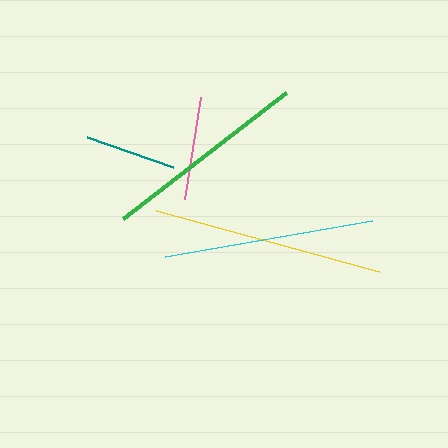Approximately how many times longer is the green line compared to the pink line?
The green line is approximately 2.0 times the length of the pink line.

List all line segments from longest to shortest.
From longest to shortest: yellow, cyan, green, pink, teal.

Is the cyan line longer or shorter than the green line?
The cyan line is longer than the green line.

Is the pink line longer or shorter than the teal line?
The pink line is longer than the teal line.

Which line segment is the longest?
The yellow line is the longest at approximately 231 pixels.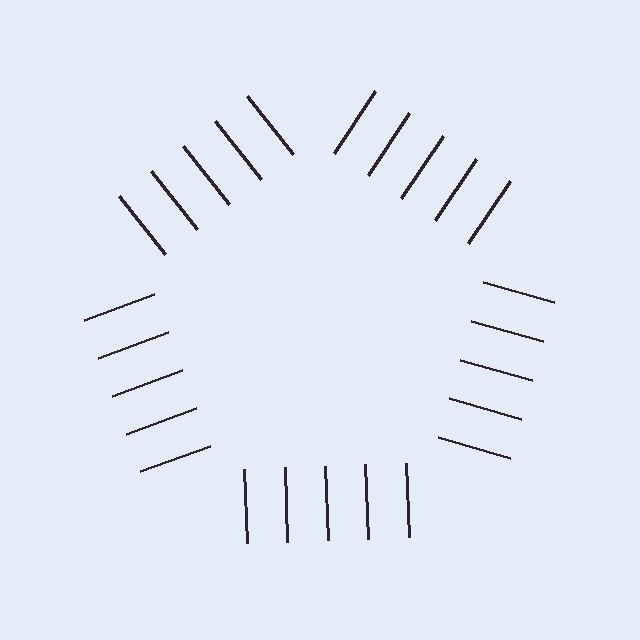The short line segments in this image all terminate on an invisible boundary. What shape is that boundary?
An illusory pentagon — the line segments terminate on its edges but no continuous stroke is drawn.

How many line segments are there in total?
25 — 5 along each of the 5 edges.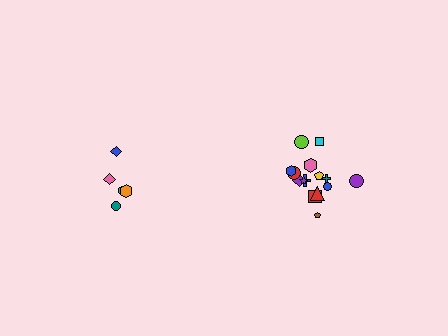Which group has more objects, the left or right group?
The right group.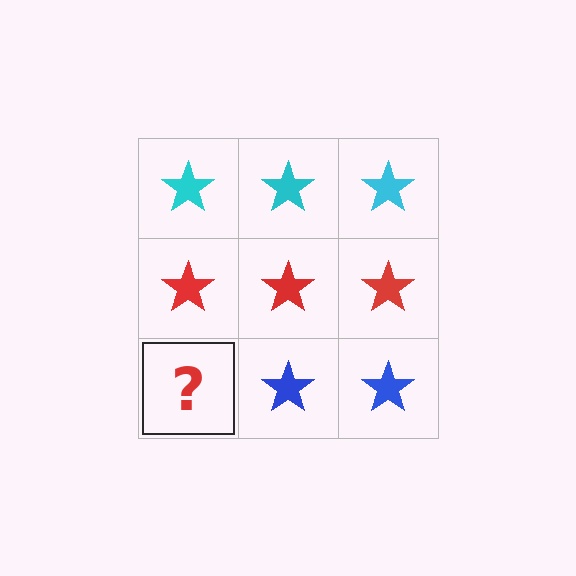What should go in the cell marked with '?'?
The missing cell should contain a blue star.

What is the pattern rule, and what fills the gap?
The rule is that each row has a consistent color. The gap should be filled with a blue star.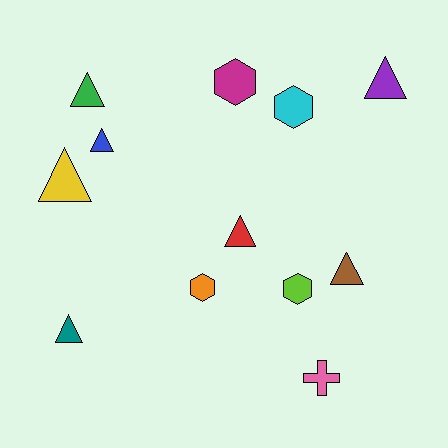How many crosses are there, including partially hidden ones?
There is 1 cross.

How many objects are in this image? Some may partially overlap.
There are 12 objects.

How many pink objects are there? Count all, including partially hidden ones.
There is 1 pink object.